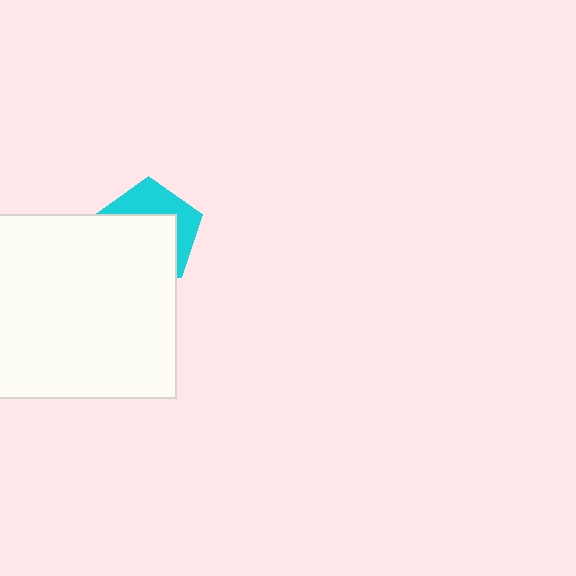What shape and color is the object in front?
The object in front is a white square.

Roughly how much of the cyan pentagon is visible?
A small part of it is visible (roughly 39%).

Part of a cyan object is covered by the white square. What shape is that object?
It is a pentagon.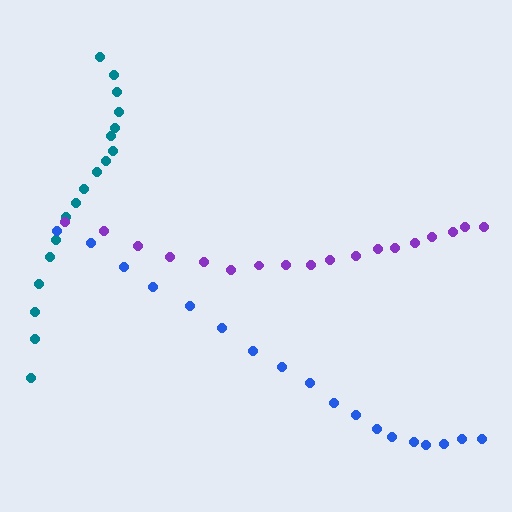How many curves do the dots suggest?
There are 3 distinct paths.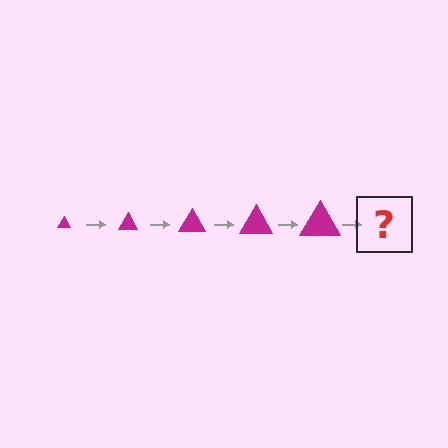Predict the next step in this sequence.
The next step is a magenta triangle, larger than the previous one.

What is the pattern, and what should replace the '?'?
The pattern is that the triangle gets progressively larger each step. The '?' should be a magenta triangle, larger than the previous one.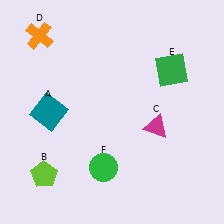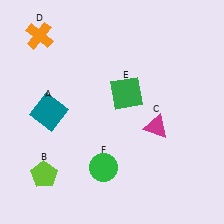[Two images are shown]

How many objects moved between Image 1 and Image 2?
1 object moved between the two images.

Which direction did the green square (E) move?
The green square (E) moved left.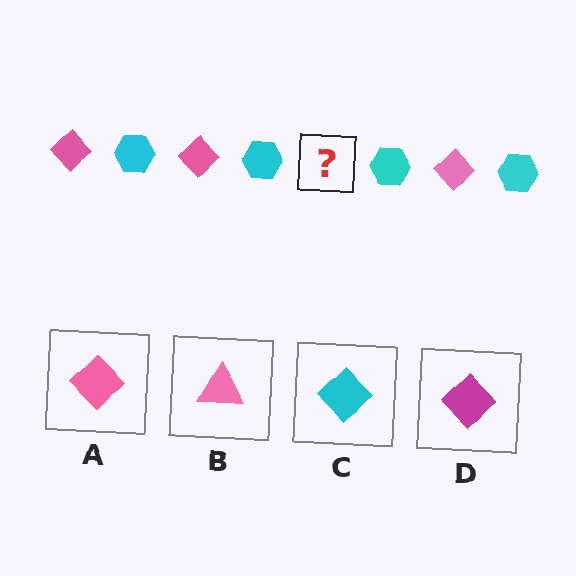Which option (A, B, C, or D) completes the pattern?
A.